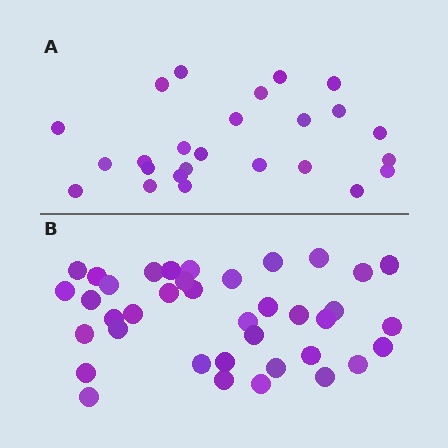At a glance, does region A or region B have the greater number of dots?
Region B (the bottom region) has more dots.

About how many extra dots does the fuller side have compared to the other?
Region B has approximately 15 more dots than region A.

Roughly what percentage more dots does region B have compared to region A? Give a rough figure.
About 50% more.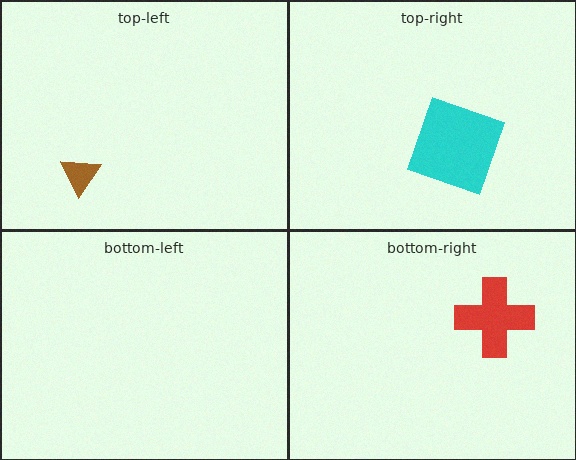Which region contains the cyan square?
The top-right region.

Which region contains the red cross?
The bottom-right region.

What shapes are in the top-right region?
The cyan square.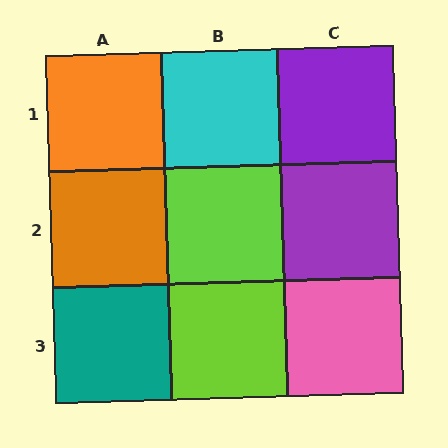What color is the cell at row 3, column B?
Lime.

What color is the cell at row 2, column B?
Lime.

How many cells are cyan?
1 cell is cyan.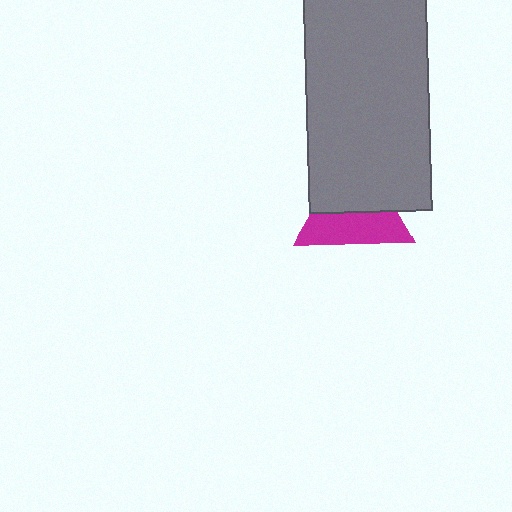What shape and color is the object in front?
The object in front is a gray rectangle.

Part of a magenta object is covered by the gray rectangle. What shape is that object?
It is a triangle.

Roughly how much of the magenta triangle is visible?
About half of it is visible (roughly 51%).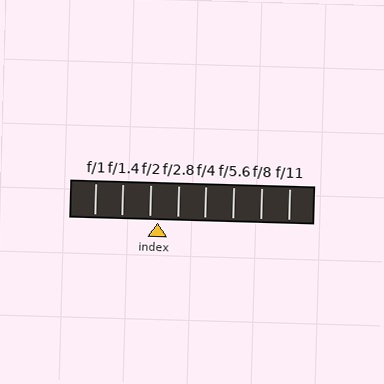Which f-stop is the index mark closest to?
The index mark is closest to f/2.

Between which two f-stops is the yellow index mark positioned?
The index mark is between f/2 and f/2.8.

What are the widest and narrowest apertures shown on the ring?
The widest aperture shown is f/1 and the narrowest is f/11.